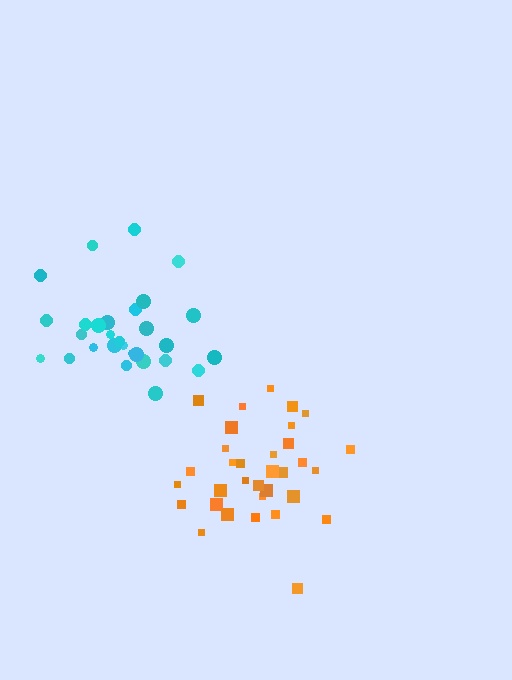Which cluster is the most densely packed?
Orange.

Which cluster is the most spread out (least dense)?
Cyan.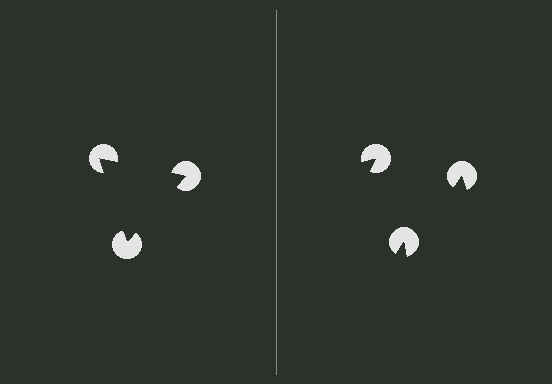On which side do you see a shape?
An illusory triangle appears on the left side. On the right side the wedge cuts are rotated, so no coherent shape forms.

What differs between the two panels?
The pac-man discs are positioned identically on both sides; only the wedge orientations differ. On the left they align to a triangle; on the right they are misaligned.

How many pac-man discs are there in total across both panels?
6 — 3 on each side.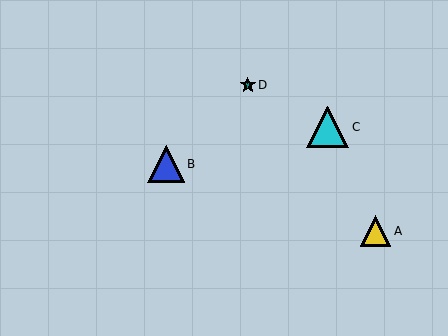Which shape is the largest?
The cyan triangle (labeled C) is the largest.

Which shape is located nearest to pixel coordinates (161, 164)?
The blue triangle (labeled B) at (166, 164) is nearest to that location.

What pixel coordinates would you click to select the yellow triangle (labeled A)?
Click at (376, 231) to select the yellow triangle A.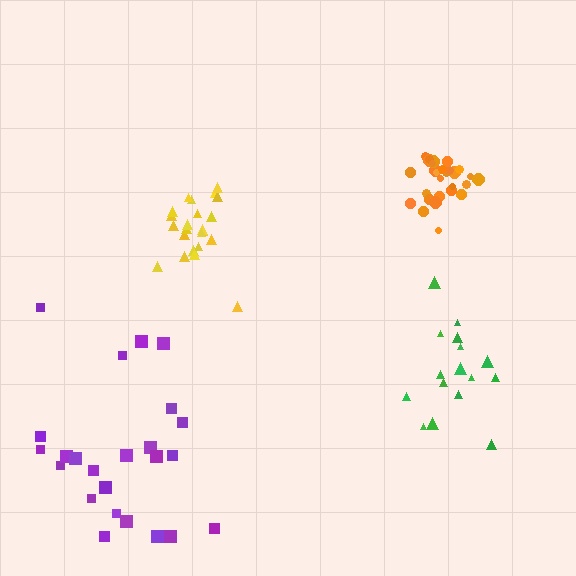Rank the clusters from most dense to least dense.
orange, yellow, green, purple.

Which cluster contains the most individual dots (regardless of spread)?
Orange (30).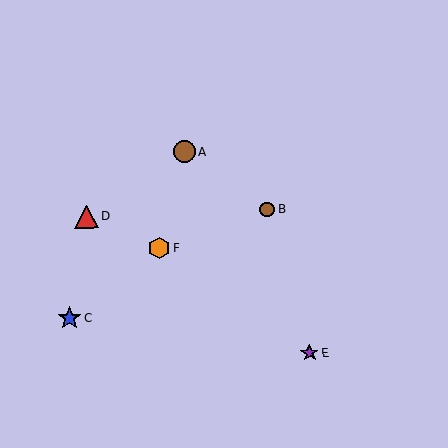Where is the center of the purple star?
The center of the purple star is at (310, 352).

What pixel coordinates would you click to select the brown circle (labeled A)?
Click at (184, 152) to select the brown circle A.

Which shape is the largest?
The red triangle (labeled D) is the largest.